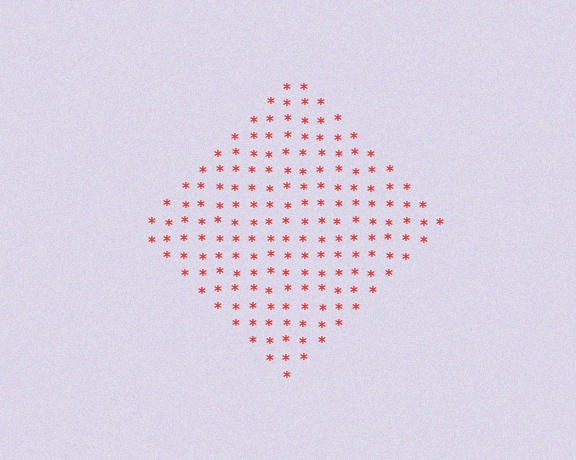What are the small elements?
The small elements are asterisks.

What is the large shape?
The large shape is a diamond.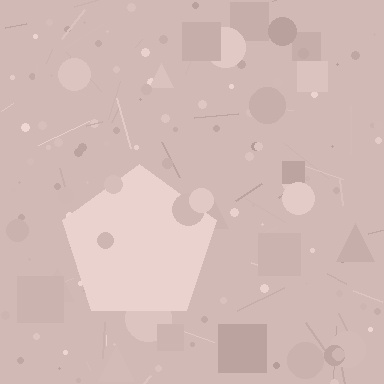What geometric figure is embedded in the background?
A pentagon is embedded in the background.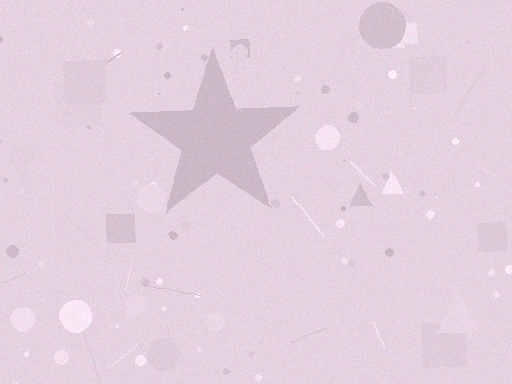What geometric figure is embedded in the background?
A star is embedded in the background.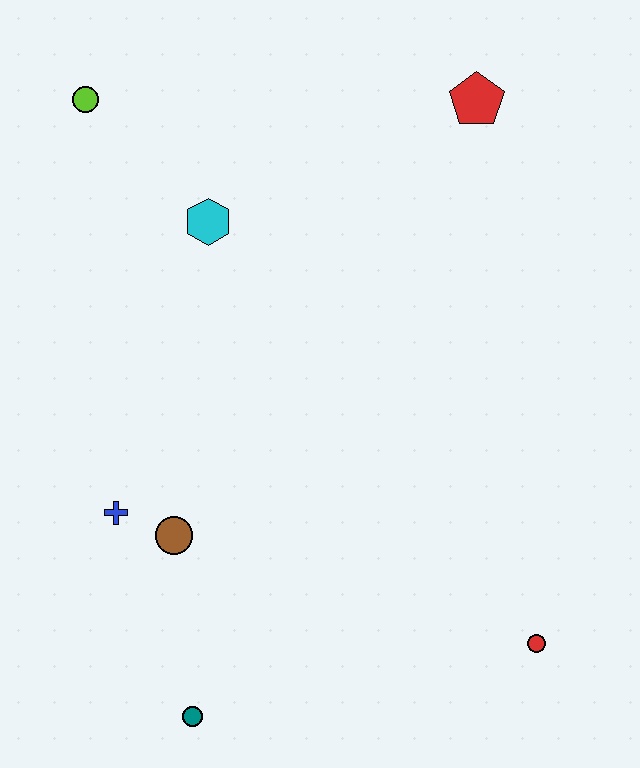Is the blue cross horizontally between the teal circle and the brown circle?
No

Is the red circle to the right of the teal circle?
Yes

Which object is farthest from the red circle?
The lime circle is farthest from the red circle.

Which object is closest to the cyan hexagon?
The lime circle is closest to the cyan hexagon.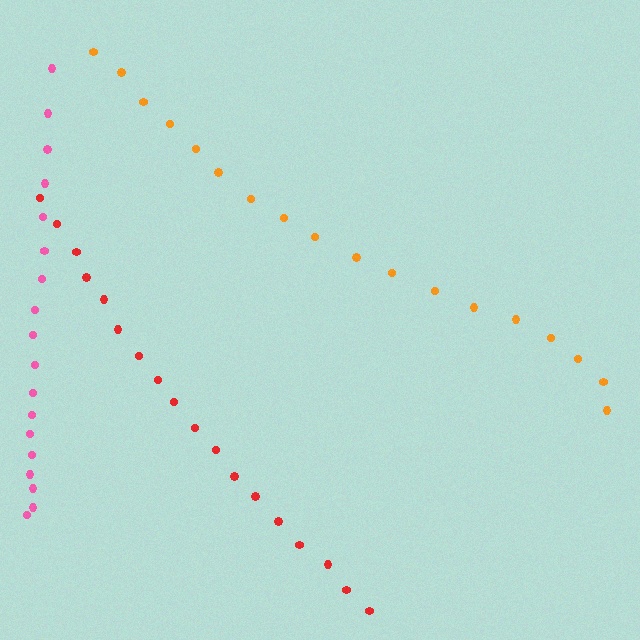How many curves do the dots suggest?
There are 3 distinct paths.